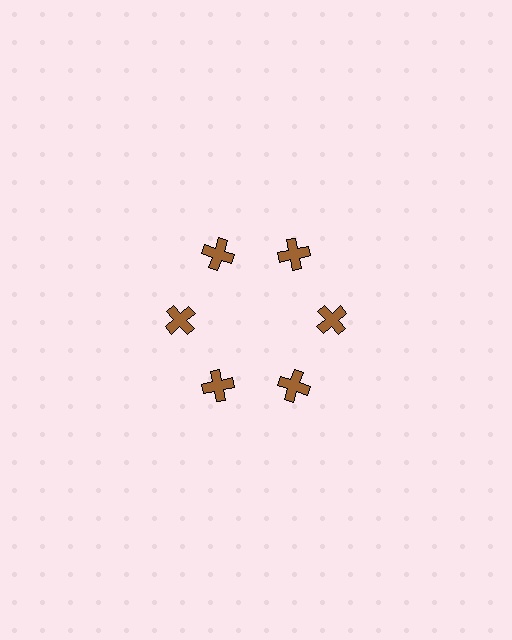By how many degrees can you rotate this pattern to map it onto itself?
The pattern maps onto itself every 60 degrees of rotation.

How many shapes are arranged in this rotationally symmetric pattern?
There are 6 shapes, arranged in 6 groups of 1.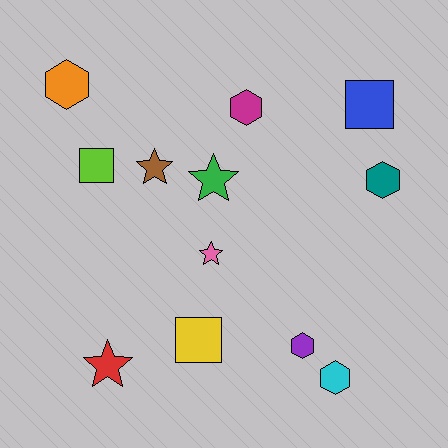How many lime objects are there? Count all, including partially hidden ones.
There is 1 lime object.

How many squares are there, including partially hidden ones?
There are 3 squares.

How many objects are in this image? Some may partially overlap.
There are 12 objects.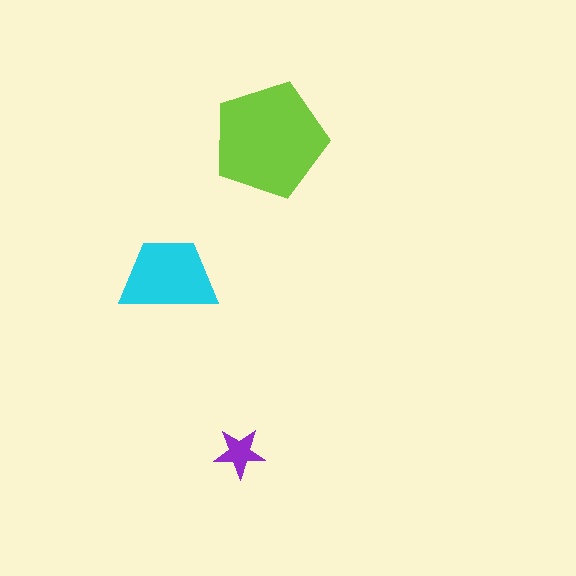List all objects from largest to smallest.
The lime pentagon, the cyan trapezoid, the purple star.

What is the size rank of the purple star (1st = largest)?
3rd.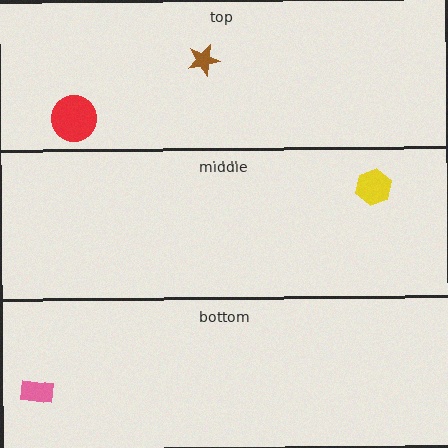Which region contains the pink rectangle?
The bottom region.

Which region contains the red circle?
The top region.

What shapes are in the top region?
The red circle, the brown star.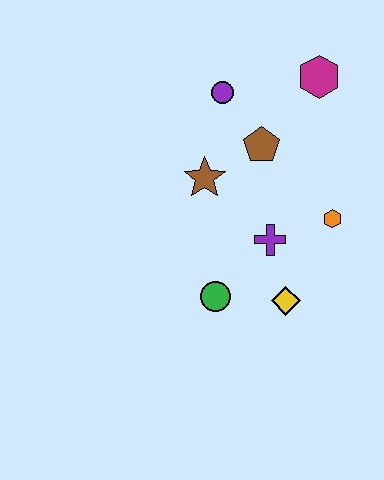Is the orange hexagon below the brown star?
Yes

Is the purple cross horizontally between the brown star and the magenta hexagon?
Yes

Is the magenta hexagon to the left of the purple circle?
No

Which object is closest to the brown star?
The brown pentagon is closest to the brown star.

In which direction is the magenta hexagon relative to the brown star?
The magenta hexagon is to the right of the brown star.